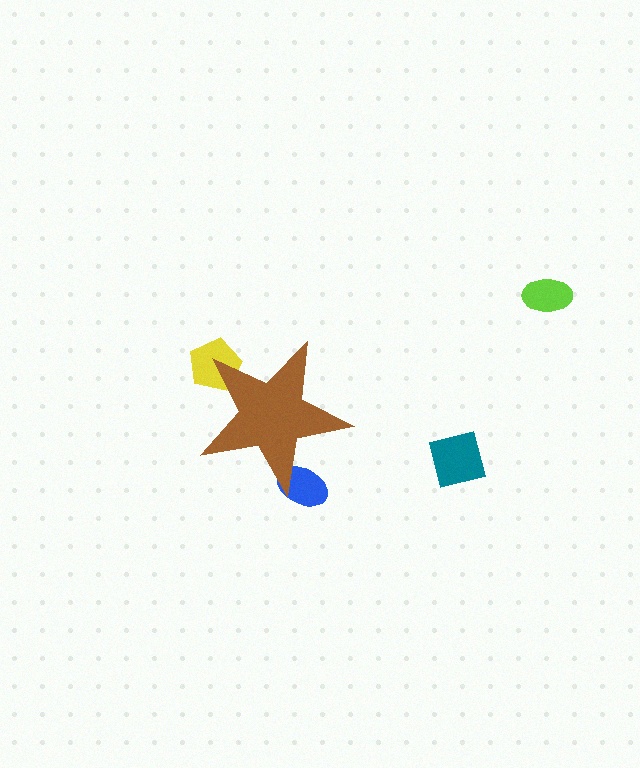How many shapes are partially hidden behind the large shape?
2 shapes are partially hidden.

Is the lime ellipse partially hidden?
No, the lime ellipse is fully visible.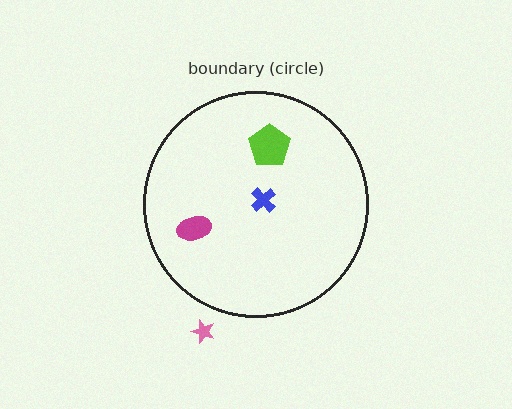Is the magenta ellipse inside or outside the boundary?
Inside.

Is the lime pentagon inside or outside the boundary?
Inside.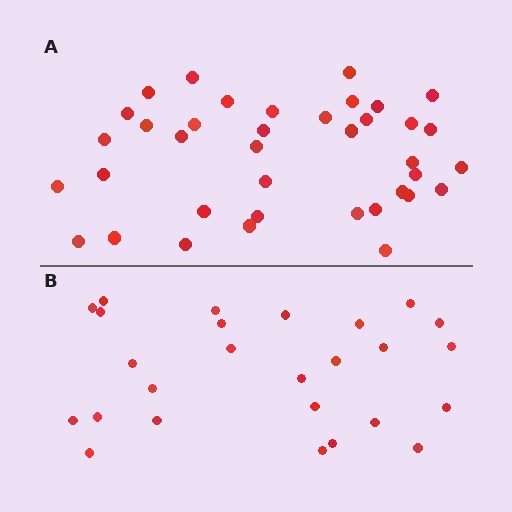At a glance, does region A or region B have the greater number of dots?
Region A (the top region) has more dots.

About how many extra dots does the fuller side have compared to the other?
Region A has roughly 12 or so more dots than region B.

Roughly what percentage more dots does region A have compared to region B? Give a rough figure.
About 45% more.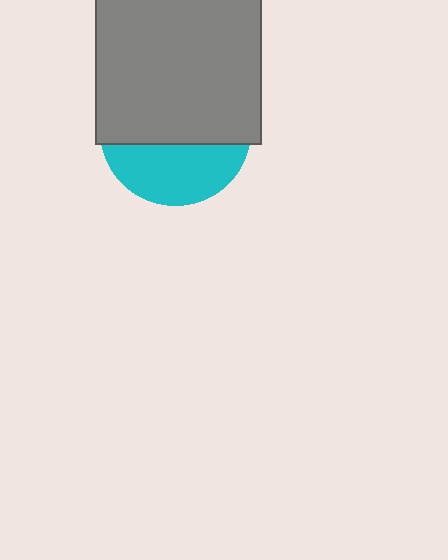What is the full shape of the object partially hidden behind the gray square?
The partially hidden object is a cyan circle.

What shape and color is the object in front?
The object in front is a gray square.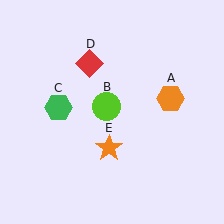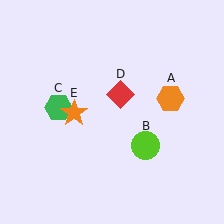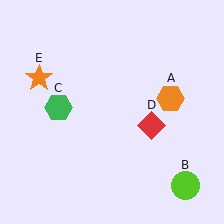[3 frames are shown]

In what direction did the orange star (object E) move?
The orange star (object E) moved up and to the left.